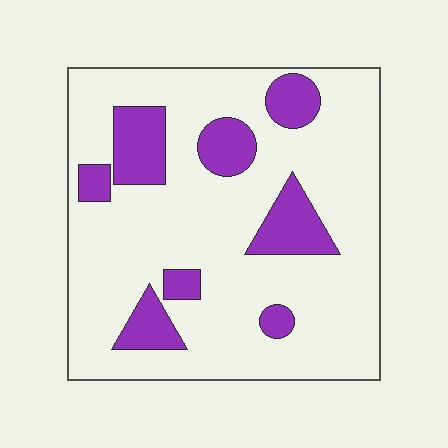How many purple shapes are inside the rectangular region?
8.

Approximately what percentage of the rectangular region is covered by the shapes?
Approximately 20%.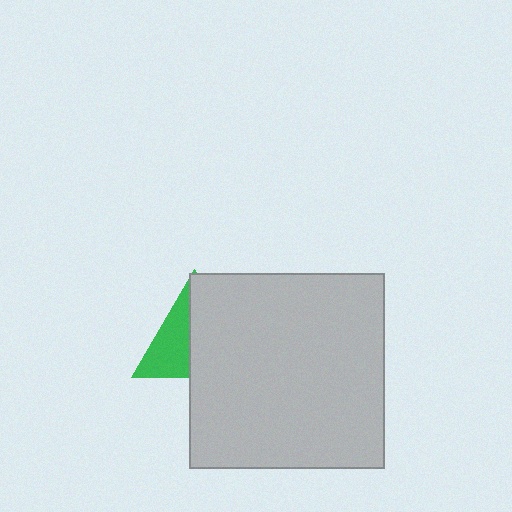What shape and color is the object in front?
The object in front is a light gray square.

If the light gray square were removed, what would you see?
You would see the complete green triangle.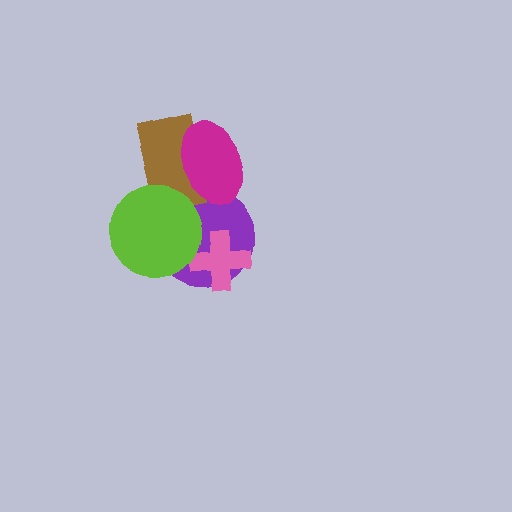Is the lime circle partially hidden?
No, no other shape covers it.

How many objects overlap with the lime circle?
2 objects overlap with the lime circle.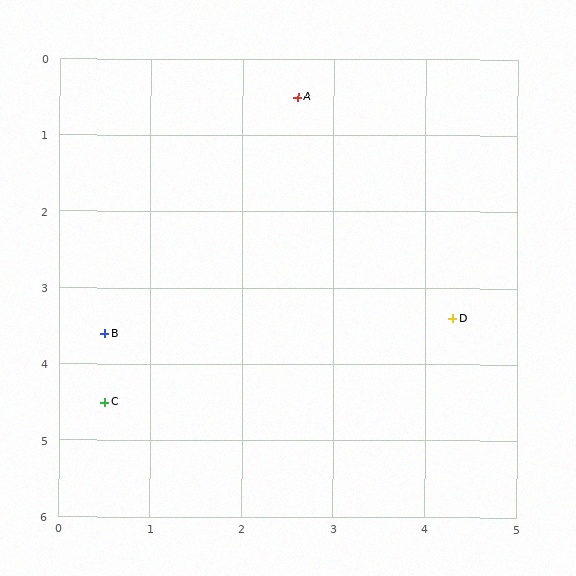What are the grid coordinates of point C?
Point C is at approximately (0.5, 4.5).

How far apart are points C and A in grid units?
Points C and A are about 4.5 grid units apart.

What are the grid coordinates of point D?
Point D is at approximately (4.3, 3.4).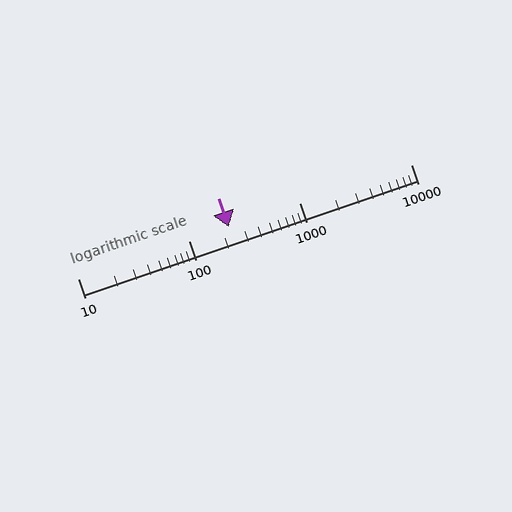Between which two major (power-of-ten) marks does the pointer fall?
The pointer is between 100 and 1000.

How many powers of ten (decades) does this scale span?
The scale spans 3 decades, from 10 to 10000.